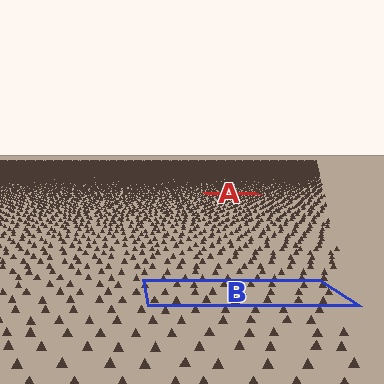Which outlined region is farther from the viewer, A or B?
Region A is farther from the viewer — the texture elements inside it appear smaller and more densely packed.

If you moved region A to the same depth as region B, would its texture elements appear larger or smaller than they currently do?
They would appear larger. At a closer depth, the same texture elements are projected at a bigger on-screen size.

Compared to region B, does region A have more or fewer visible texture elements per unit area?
Region A has more texture elements per unit area — they are packed more densely because it is farther away.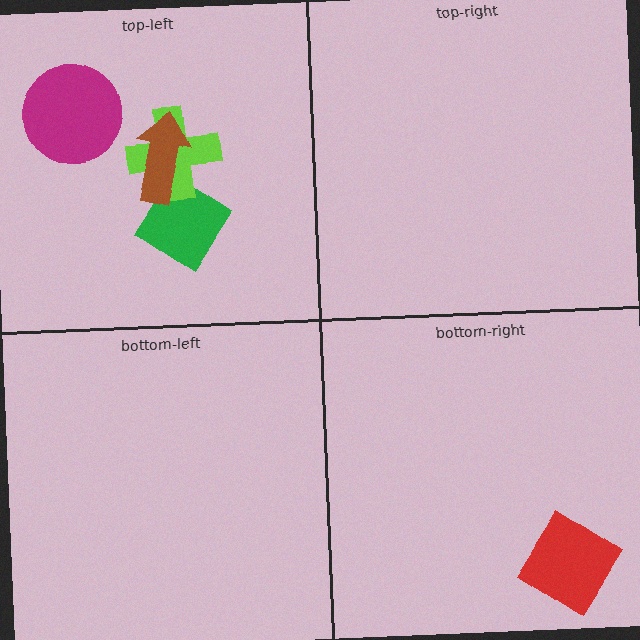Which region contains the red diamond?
The bottom-right region.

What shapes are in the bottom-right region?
The red diamond.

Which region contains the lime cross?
The top-left region.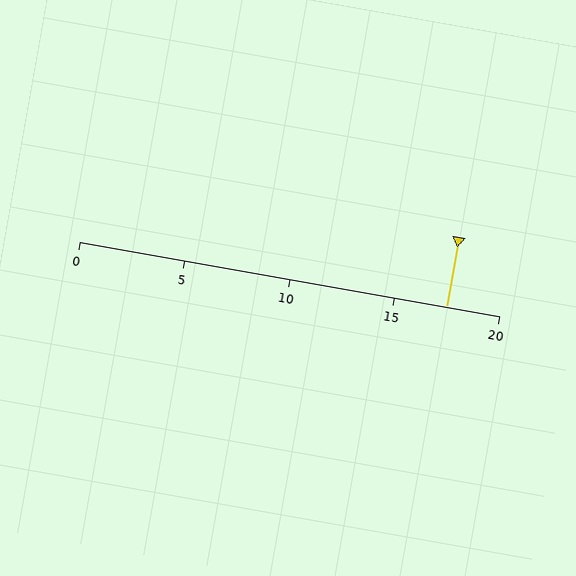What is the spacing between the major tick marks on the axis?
The major ticks are spaced 5 apart.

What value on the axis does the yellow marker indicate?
The marker indicates approximately 17.5.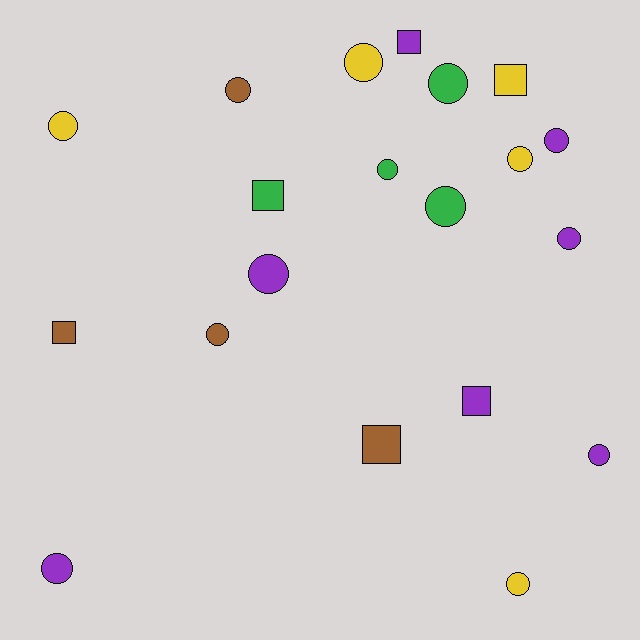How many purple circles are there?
There are 5 purple circles.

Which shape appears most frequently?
Circle, with 14 objects.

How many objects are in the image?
There are 20 objects.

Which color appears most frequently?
Purple, with 7 objects.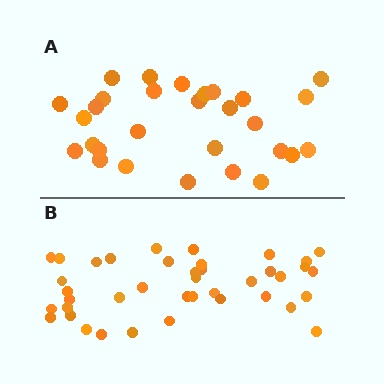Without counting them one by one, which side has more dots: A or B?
Region B (the bottom region) has more dots.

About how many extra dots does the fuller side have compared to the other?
Region B has roughly 12 or so more dots than region A.